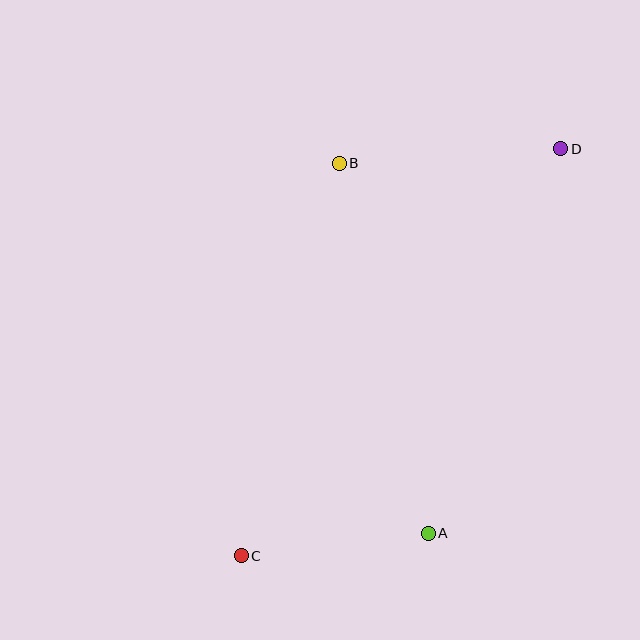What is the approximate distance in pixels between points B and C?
The distance between B and C is approximately 405 pixels.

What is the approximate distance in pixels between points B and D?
The distance between B and D is approximately 222 pixels.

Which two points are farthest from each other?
Points C and D are farthest from each other.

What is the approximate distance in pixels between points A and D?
The distance between A and D is approximately 407 pixels.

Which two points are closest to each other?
Points A and C are closest to each other.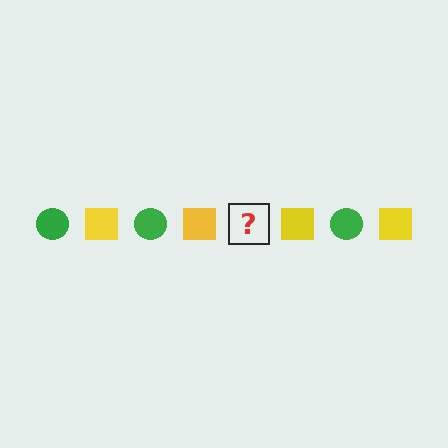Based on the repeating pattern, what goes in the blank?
The blank should be a green circle.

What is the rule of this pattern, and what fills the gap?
The rule is that the pattern alternates between green circle and yellow square. The gap should be filled with a green circle.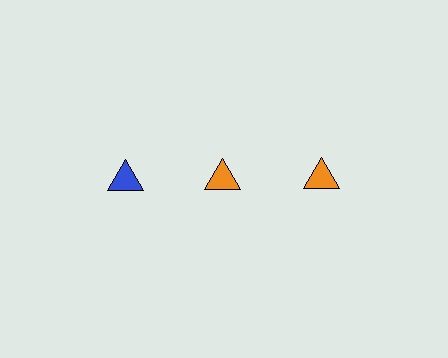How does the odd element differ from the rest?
It has a different color: blue instead of orange.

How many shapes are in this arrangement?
There are 3 shapes arranged in a grid pattern.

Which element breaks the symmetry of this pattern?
The blue triangle in the top row, leftmost column breaks the symmetry. All other shapes are orange triangles.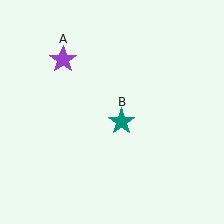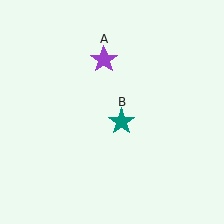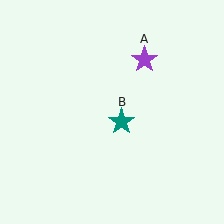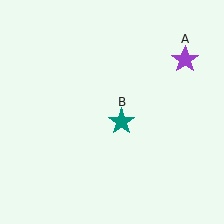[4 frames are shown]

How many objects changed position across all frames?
1 object changed position: purple star (object A).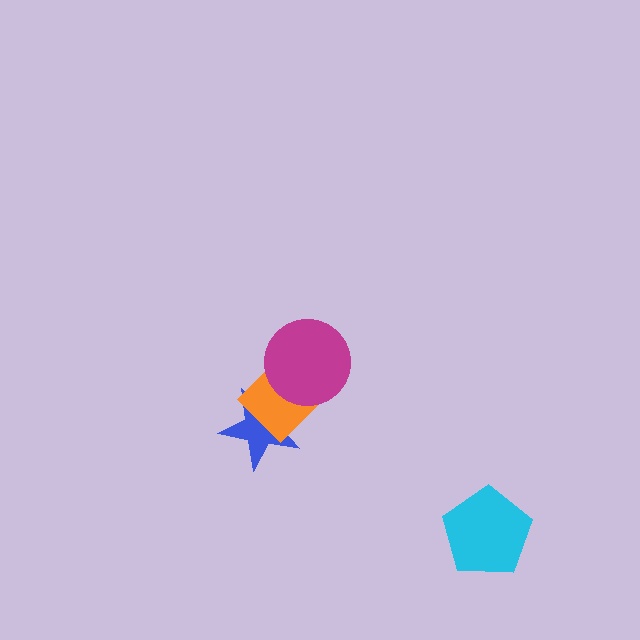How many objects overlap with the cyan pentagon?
0 objects overlap with the cyan pentagon.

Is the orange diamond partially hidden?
Yes, it is partially covered by another shape.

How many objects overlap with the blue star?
1 object overlaps with the blue star.